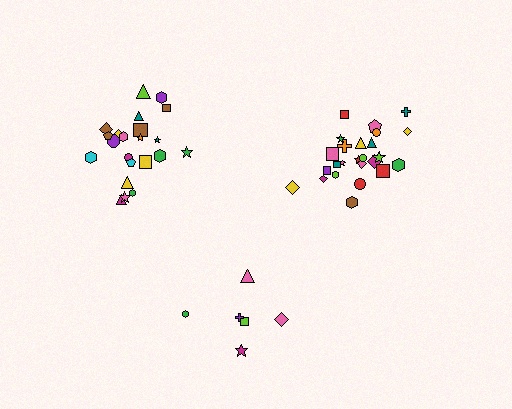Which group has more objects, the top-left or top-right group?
The top-right group.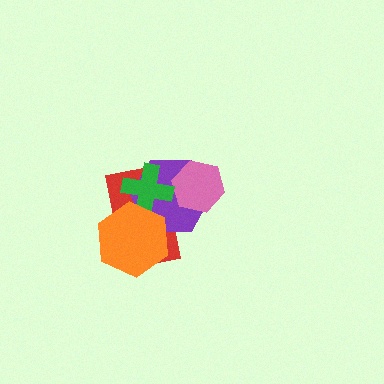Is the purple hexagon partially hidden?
Yes, it is partially covered by another shape.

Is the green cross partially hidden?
Yes, it is partially covered by another shape.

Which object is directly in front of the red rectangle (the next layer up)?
The purple hexagon is directly in front of the red rectangle.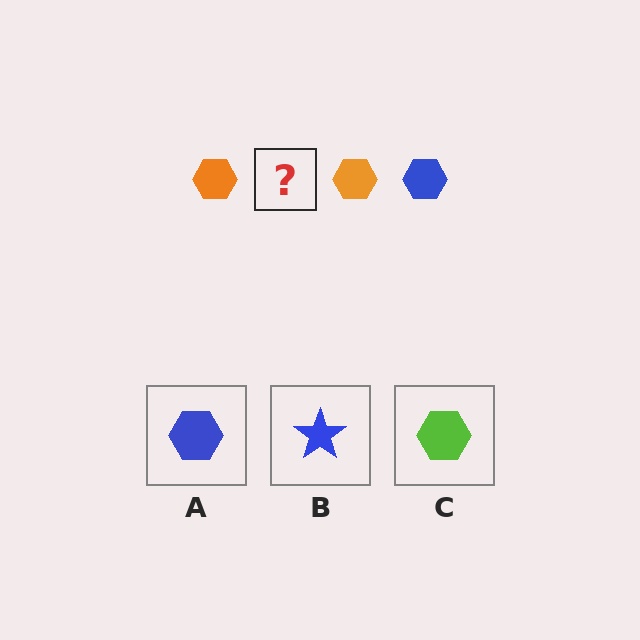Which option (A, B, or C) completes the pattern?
A.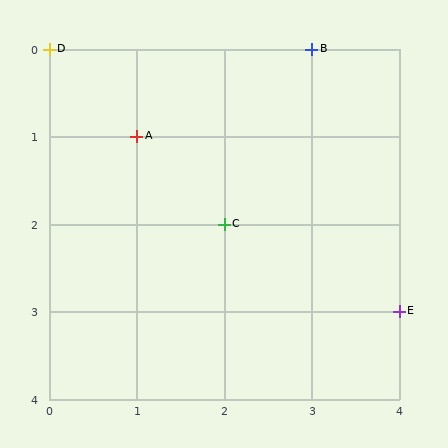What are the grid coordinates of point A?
Point A is at grid coordinates (1, 1).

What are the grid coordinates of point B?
Point B is at grid coordinates (3, 0).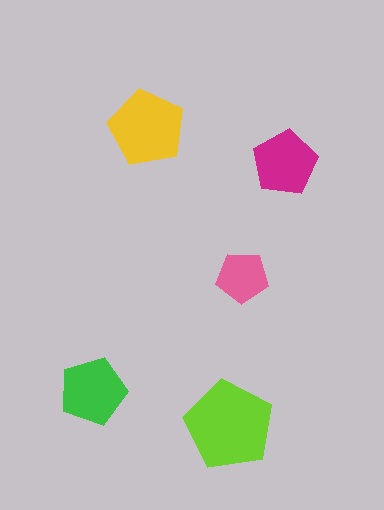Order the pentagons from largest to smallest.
the lime one, the yellow one, the green one, the magenta one, the pink one.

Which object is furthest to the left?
The green pentagon is leftmost.